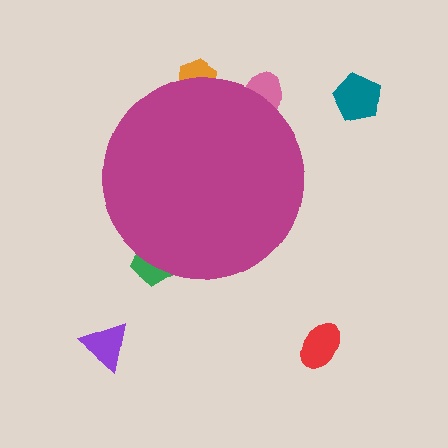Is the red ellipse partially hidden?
No, the red ellipse is fully visible.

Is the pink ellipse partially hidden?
Yes, the pink ellipse is partially hidden behind the magenta circle.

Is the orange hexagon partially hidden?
Yes, the orange hexagon is partially hidden behind the magenta circle.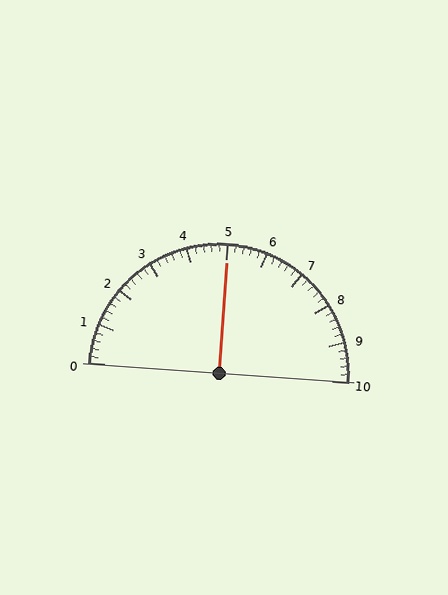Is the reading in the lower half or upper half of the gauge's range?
The reading is in the upper half of the range (0 to 10).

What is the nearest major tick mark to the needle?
The nearest major tick mark is 5.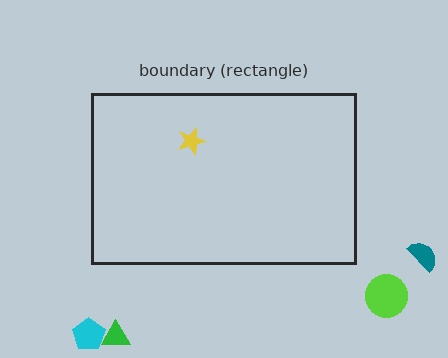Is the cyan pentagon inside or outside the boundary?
Outside.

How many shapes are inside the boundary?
1 inside, 4 outside.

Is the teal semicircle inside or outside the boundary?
Outside.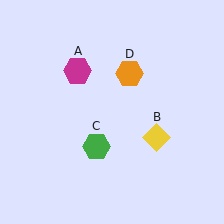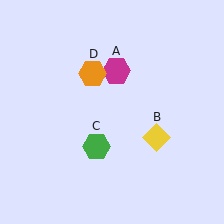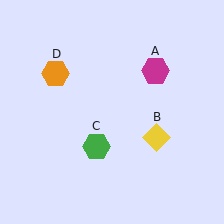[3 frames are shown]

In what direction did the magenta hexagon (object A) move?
The magenta hexagon (object A) moved right.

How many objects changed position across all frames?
2 objects changed position: magenta hexagon (object A), orange hexagon (object D).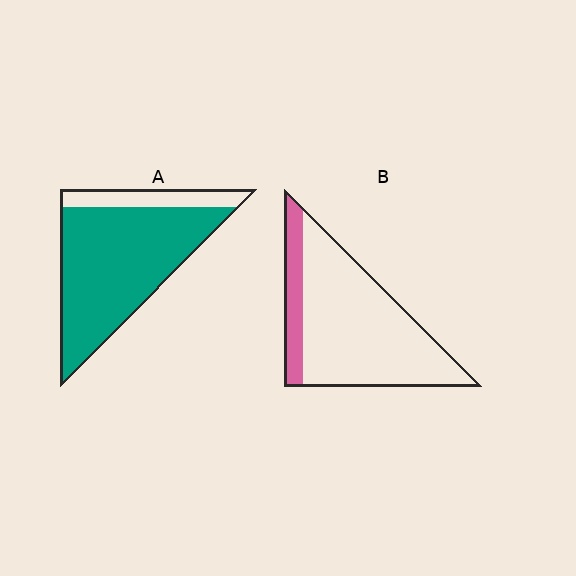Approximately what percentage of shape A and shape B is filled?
A is approximately 85% and B is approximately 20%.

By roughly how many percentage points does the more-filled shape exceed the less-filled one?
By roughly 65 percentage points (A over B).